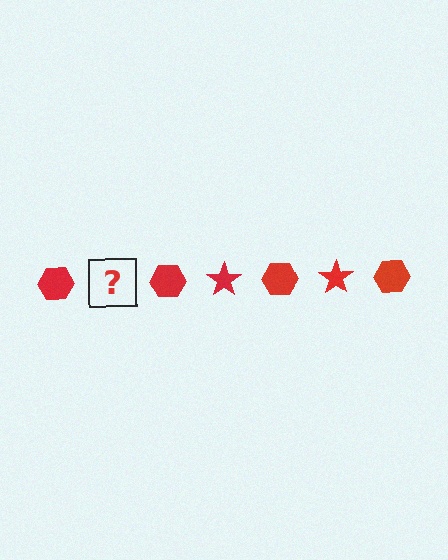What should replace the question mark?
The question mark should be replaced with a red star.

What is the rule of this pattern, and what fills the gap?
The rule is that the pattern cycles through hexagon, star shapes in red. The gap should be filled with a red star.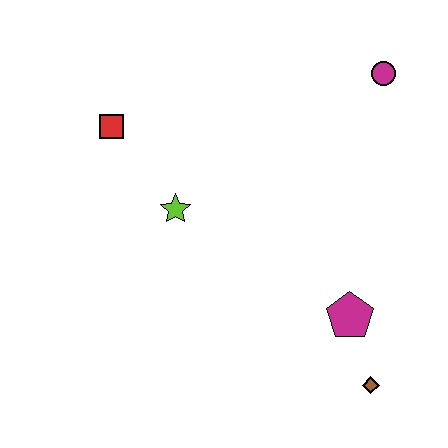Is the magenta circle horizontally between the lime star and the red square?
No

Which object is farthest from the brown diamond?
The red square is farthest from the brown diamond.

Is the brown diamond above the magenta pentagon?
No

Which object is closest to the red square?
The lime star is closest to the red square.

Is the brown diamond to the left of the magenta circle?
Yes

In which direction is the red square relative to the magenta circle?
The red square is to the left of the magenta circle.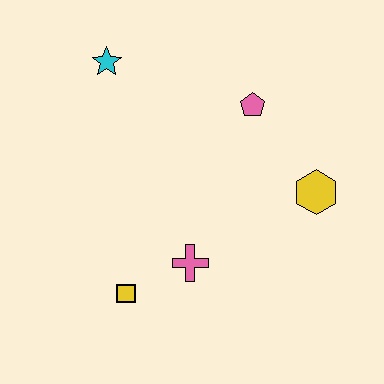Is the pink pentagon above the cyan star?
No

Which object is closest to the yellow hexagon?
The pink pentagon is closest to the yellow hexagon.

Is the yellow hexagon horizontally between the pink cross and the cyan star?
No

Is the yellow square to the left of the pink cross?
Yes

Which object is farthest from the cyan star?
The yellow hexagon is farthest from the cyan star.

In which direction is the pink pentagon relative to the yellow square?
The pink pentagon is above the yellow square.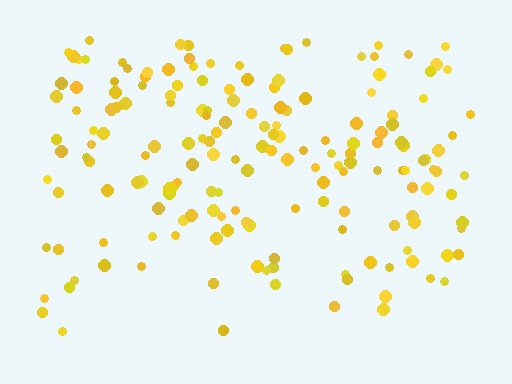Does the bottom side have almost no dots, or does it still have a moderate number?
Still a moderate number, just noticeably fewer than the top.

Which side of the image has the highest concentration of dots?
The top.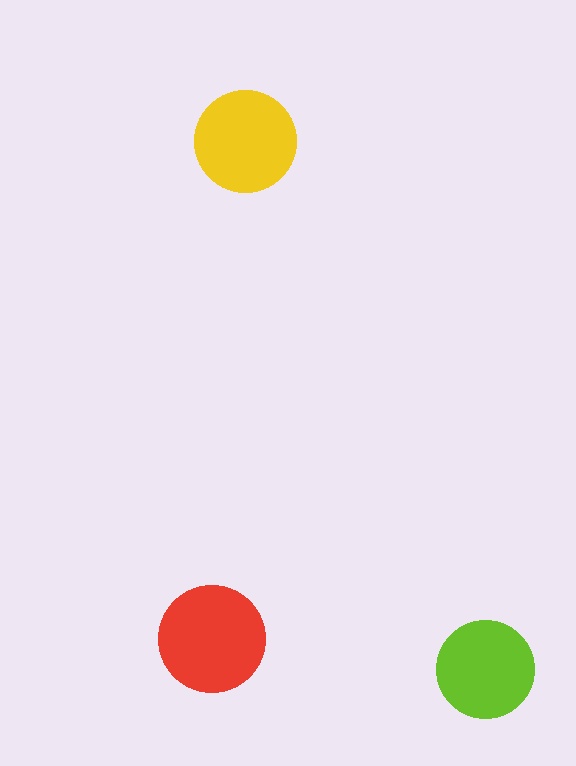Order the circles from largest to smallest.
the red one, the yellow one, the lime one.